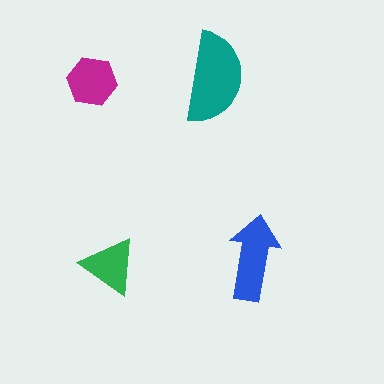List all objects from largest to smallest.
The teal semicircle, the blue arrow, the magenta hexagon, the green triangle.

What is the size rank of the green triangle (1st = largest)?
4th.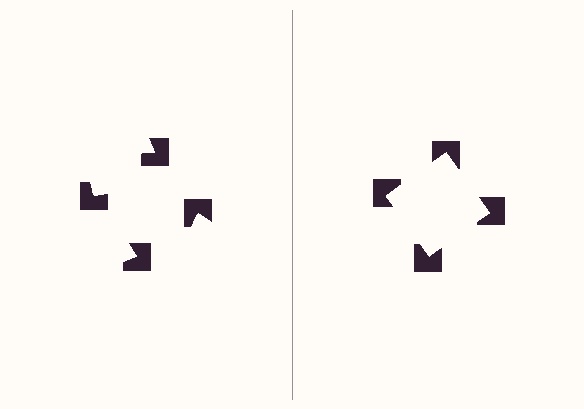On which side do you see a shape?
An illusory square appears on the right side. On the left side the wedge cuts are rotated, so no coherent shape forms.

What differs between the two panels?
The notched squares are positioned identically on both sides; only the wedge orientations differ. On the right they align to a square; on the left they are misaligned.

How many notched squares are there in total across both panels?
8 — 4 on each side.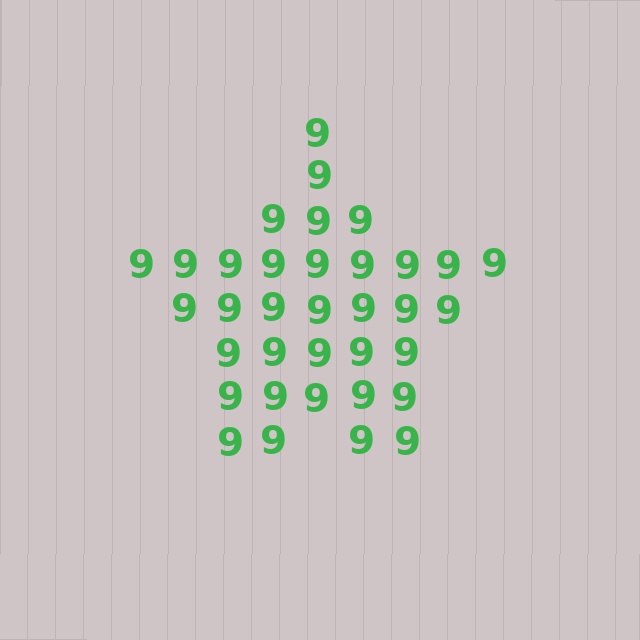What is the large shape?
The large shape is a star.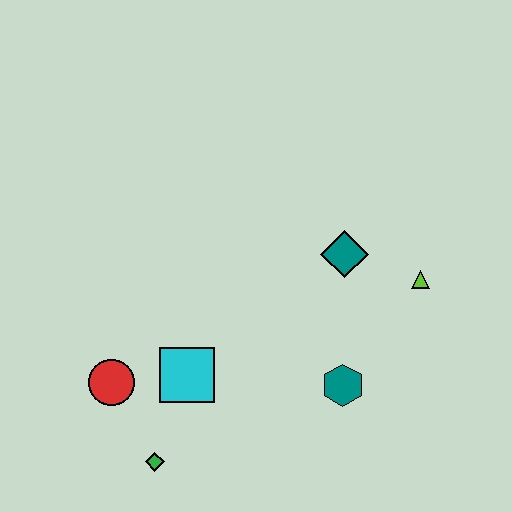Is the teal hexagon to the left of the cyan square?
No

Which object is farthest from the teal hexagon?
The red circle is farthest from the teal hexagon.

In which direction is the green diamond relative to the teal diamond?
The green diamond is below the teal diamond.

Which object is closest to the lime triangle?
The teal diamond is closest to the lime triangle.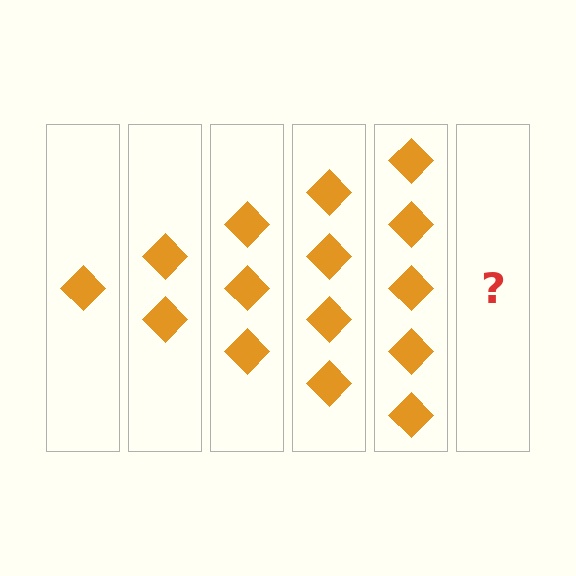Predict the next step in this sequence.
The next step is 6 diamonds.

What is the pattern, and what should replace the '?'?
The pattern is that each step adds one more diamond. The '?' should be 6 diamonds.